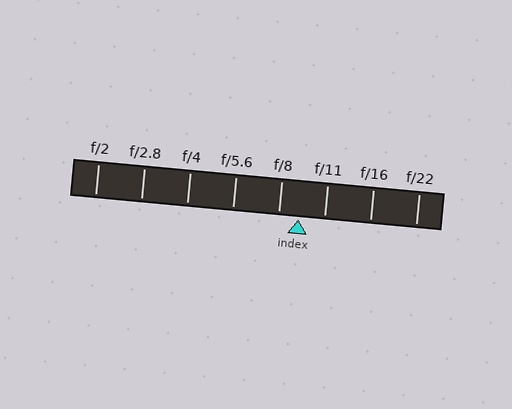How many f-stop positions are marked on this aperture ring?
There are 8 f-stop positions marked.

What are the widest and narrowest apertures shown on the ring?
The widest aperture shown is f/2 and the narrowest is f/22.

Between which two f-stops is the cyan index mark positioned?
The index mark is between f/8 and f/11.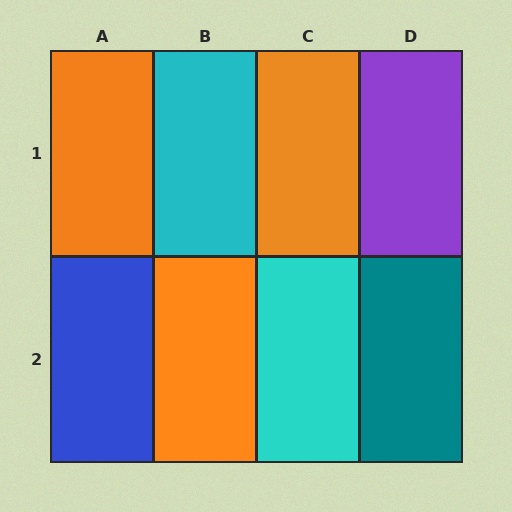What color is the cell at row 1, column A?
Orange.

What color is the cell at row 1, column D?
Purple.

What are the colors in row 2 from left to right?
Blue, orange, cyan, teal.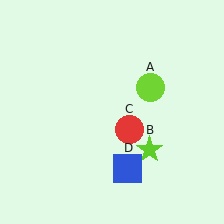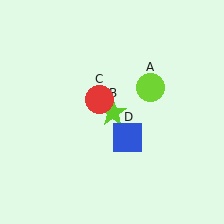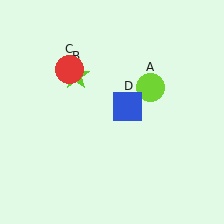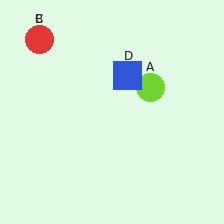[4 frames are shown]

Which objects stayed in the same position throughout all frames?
Lime circle (object A) remained stationary.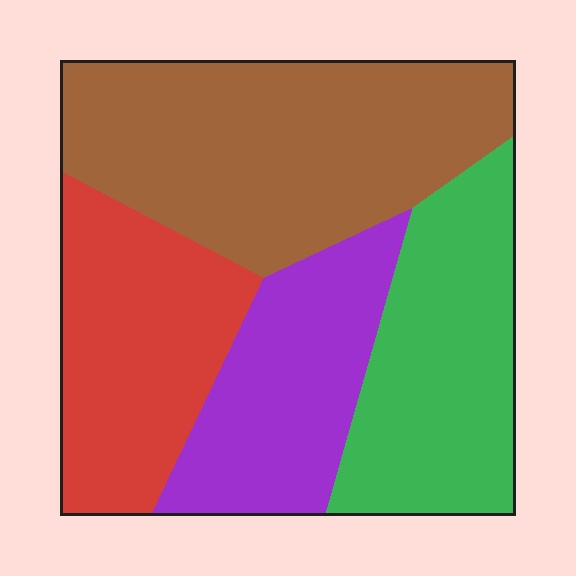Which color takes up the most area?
Brown, at roughly 35%.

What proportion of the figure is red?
Red takes up about one fifth (1/5) of the figure.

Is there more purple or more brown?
Brown.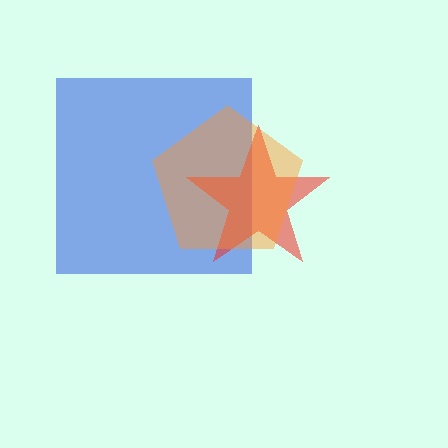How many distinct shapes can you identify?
There are 3 distinct shapes: a blue square, a red star, an orange pentagon.